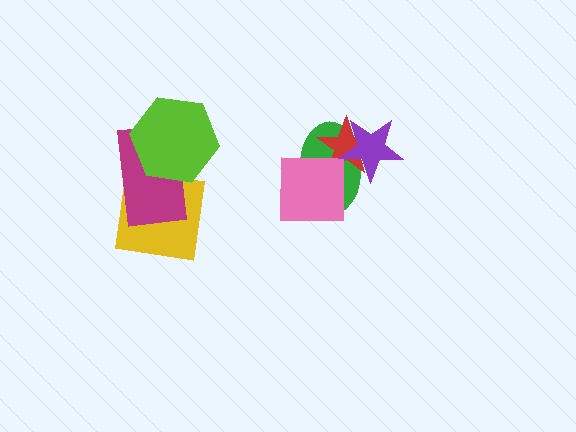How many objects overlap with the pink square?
2 objects overlap with the pink square.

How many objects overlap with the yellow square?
1 object overlaps with the yellow square.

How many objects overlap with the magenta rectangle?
2 objects overlap with the magenta rectangle.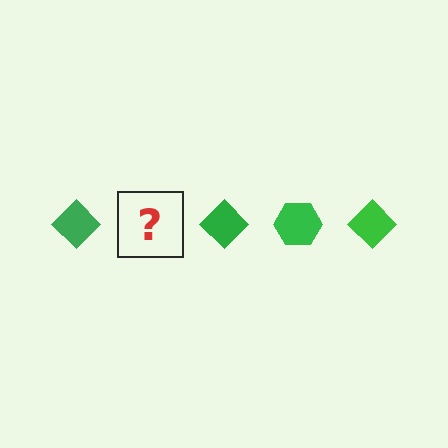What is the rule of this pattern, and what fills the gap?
The rule is that the pattern cycles through diamond, hexagon shapes in green. The gap should be filled with a green hexagon.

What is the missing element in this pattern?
The missing element is a green hexagon.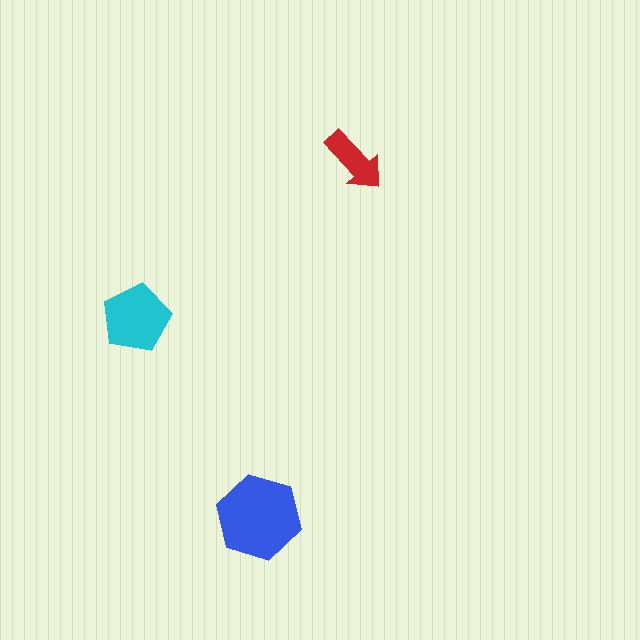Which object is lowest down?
The blue hexagon is bottommost.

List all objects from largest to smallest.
The blue hexagon, the cyan pentagon, the red arrow.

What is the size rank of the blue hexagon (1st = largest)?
1st.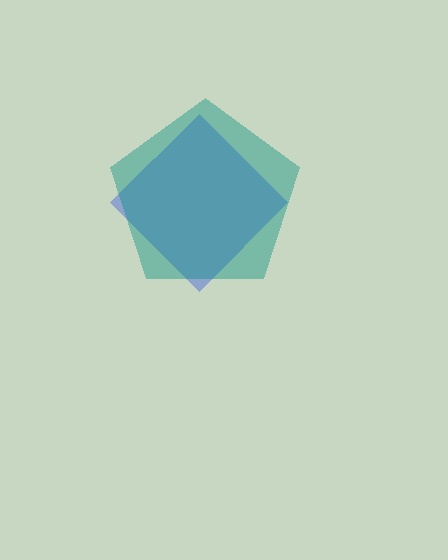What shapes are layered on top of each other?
The layered shapes are: a blue diamond, a teal pentagon.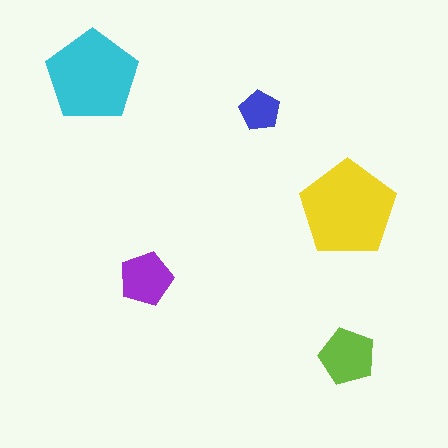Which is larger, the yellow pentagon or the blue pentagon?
The yellow one.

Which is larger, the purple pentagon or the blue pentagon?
The purple one.